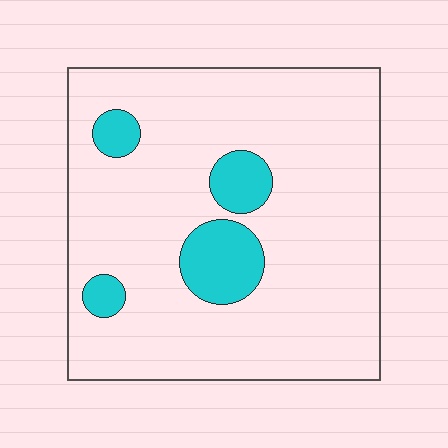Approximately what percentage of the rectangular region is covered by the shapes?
Approximately 15%.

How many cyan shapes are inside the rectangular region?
4.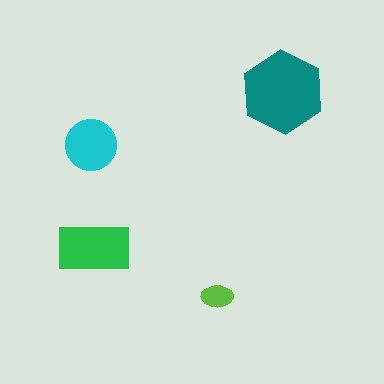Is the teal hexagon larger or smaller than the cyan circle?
Larger.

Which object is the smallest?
The lime ellipse.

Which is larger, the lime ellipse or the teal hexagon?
The teal hexagon.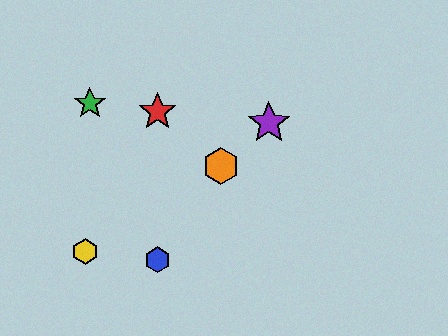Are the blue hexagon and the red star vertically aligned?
Yes, both are at x≈158.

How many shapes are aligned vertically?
2 shapes (the red star, the blue hexagon) are aligned vertically.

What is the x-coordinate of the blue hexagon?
The blue hexagon is at x≈158.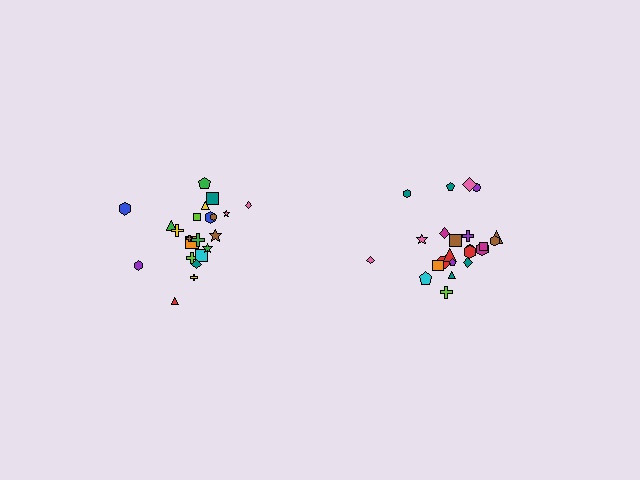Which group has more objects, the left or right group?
The right group.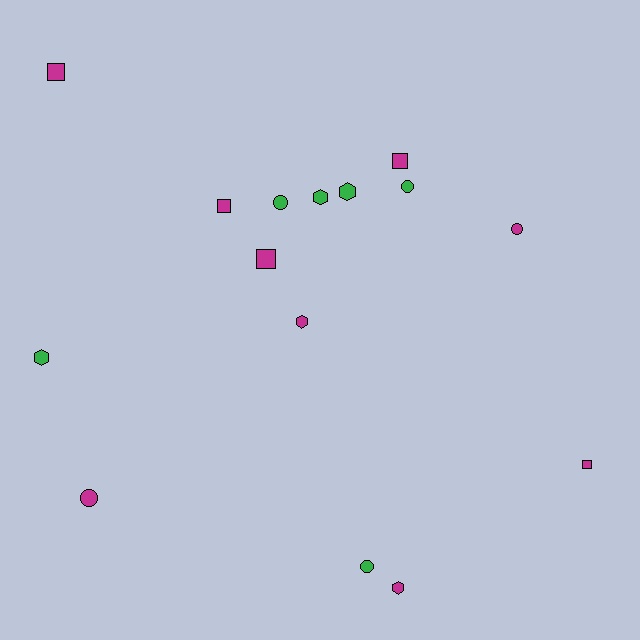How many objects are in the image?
There are 15 objects.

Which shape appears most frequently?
Hexagon, with 5 objects.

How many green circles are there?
There are 3 green circles.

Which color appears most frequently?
Magenta, with 9 objects.